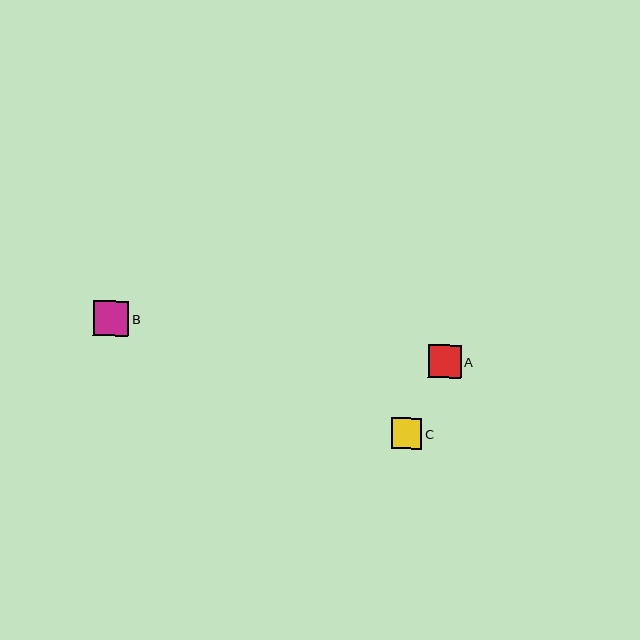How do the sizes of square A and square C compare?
Square A and square C are approximately the same size.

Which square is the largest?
Square B is the largest with a size of approximately 36 pixels.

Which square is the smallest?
Square C is the smallest with a size of approximately 31 pixels.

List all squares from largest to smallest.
From largest to smallest: B, A, C.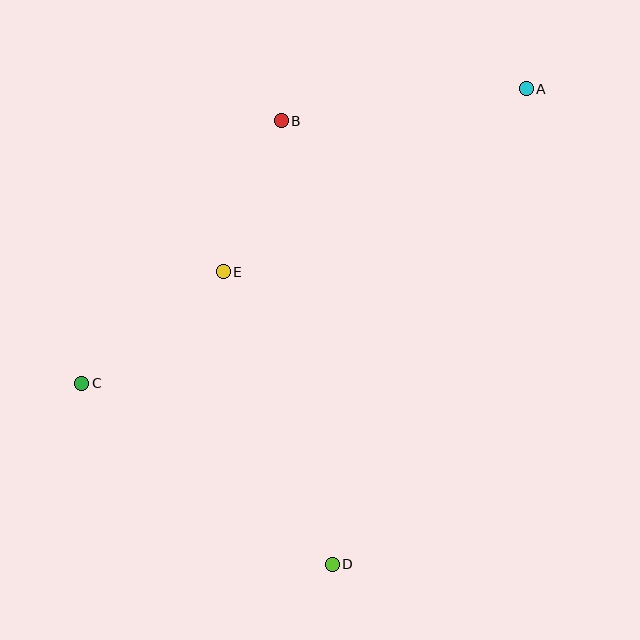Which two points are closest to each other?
Points B and E are closest to each other.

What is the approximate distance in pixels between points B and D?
The distance between B and D is approximately 446 pixels.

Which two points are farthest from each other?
Points A and C are farthest from each other.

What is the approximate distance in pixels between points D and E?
The distance between D and E is approximately 312 pixels.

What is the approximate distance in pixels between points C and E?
The distance between C and E is approximately 180 pixels.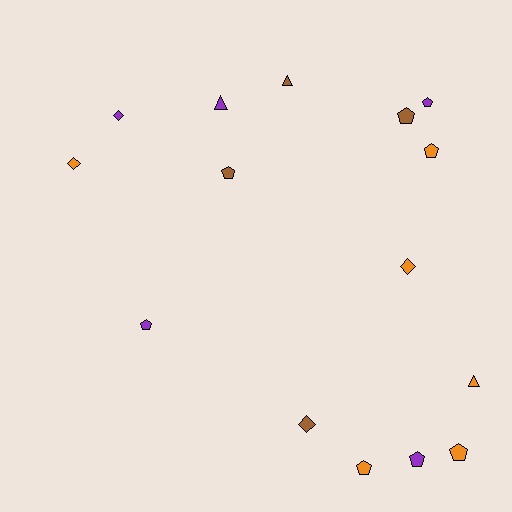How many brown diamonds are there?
There is 1 brown diamond.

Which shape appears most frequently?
Pentagon, with 8 objects.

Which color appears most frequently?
Orange, with 6 objects.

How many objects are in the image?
There are 15 objects.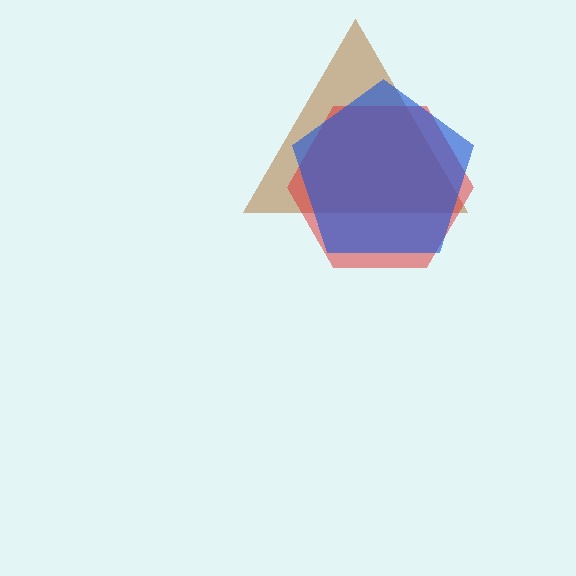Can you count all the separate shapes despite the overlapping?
Yes, there are 3 separate shapes.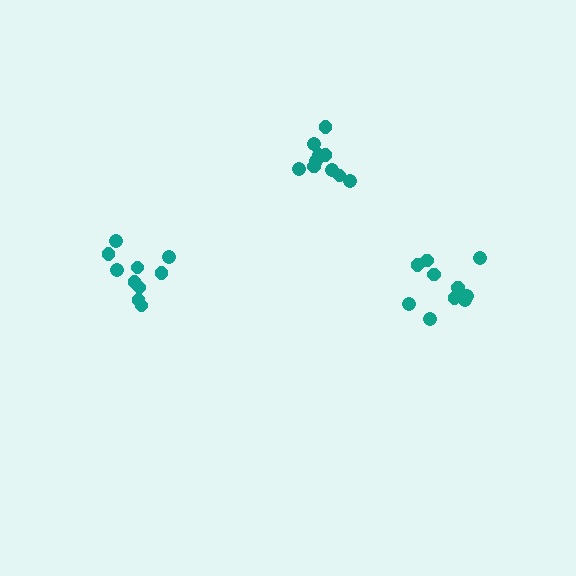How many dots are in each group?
Group 1: 10 dots, Group 2: 10 dots, Group 3: 10 dots (30 total).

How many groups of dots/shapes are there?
There are 3 groups.